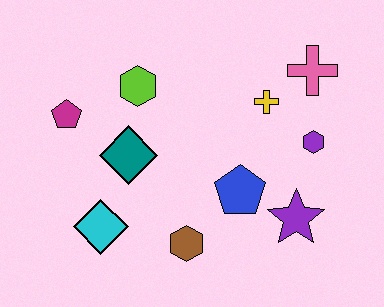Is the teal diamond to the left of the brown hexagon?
Yes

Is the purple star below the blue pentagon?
Yes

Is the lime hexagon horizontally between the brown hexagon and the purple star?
No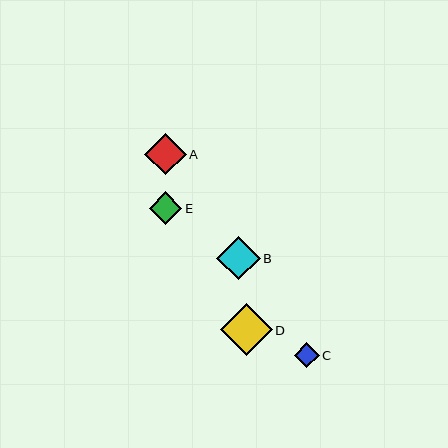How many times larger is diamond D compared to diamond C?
Diamond D is approximately 2.1 times the size of diamond C.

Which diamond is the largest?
Diamond D is the largest with a size of approximately 51 pixels.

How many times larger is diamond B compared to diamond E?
Diamond B is approximately 1.3 times the size of diamond E.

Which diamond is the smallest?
Diamond C is the smallest with a size of approximately 25 pixels.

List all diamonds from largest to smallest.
From largest to smallest: D, B, A, E, C.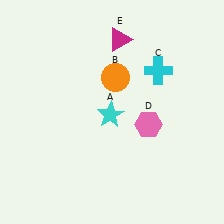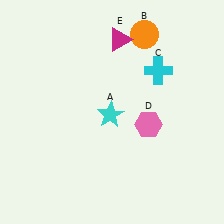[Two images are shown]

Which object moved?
The orange circle (B) moved up.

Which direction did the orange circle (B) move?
The orange circle (B) moved up.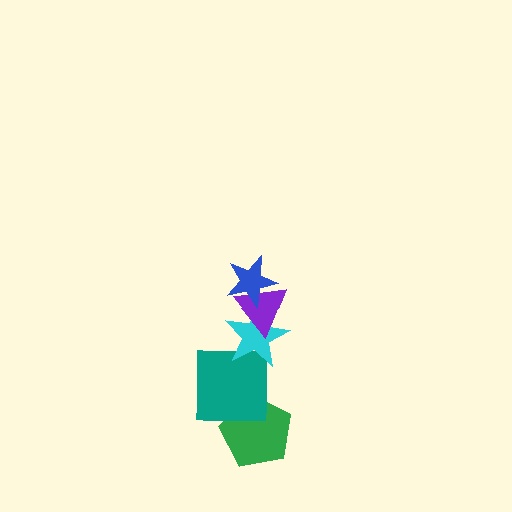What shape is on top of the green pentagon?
The teal square is on top of the green pentagon.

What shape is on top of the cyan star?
The purple triangle is on top of the cyan star.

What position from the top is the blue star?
The blue star is 1st from the top.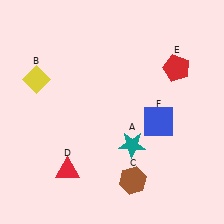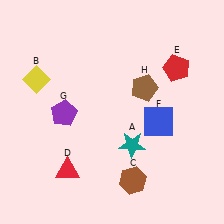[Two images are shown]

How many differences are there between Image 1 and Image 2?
There are 2 differences between the two images.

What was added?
A purple pentagon (G), a brown pentagon (H) were added in Image 2.